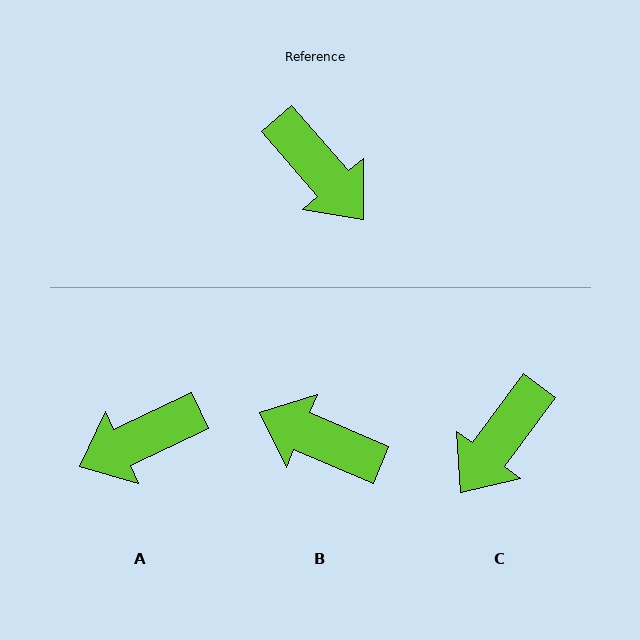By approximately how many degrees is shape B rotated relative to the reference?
Approximately 154 degrees clockwise.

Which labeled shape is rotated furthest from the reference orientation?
B, about 154 degrees away.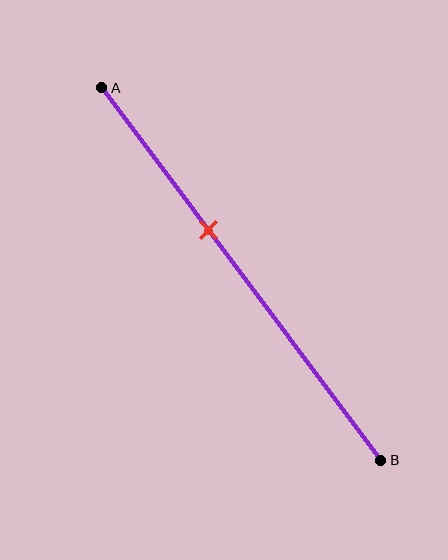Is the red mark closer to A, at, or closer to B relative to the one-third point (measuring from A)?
The red mark is closer to point B than the one-third point of segment AB.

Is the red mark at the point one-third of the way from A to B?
No, the mark is at about 40% from A, not at the 33% one-third point.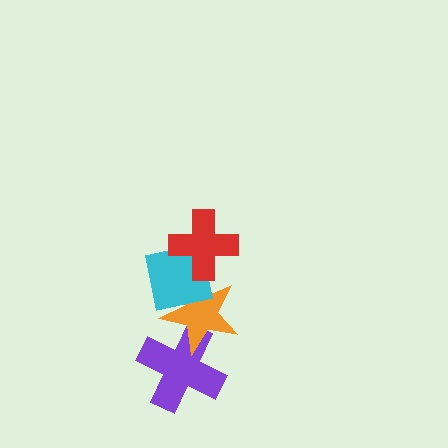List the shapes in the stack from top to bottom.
From top to bottom: the red cross, the cyan square, the orange star, the purple cross.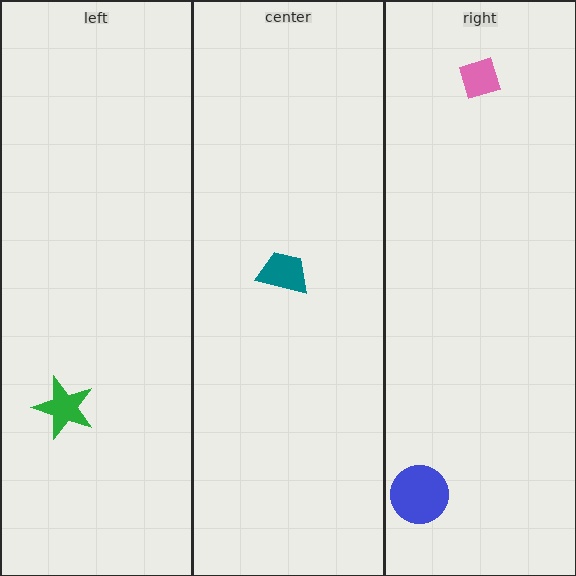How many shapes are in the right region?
2.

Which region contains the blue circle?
The right region.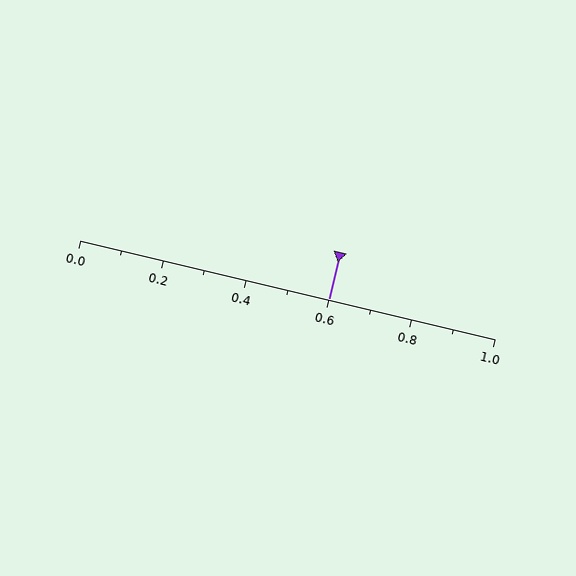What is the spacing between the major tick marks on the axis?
The major ticks are spaced 0.2 apart.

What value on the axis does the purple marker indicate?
The marker indicates approximately 0.6.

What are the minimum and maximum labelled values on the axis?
The axis runs from 0.0 to 1.0.